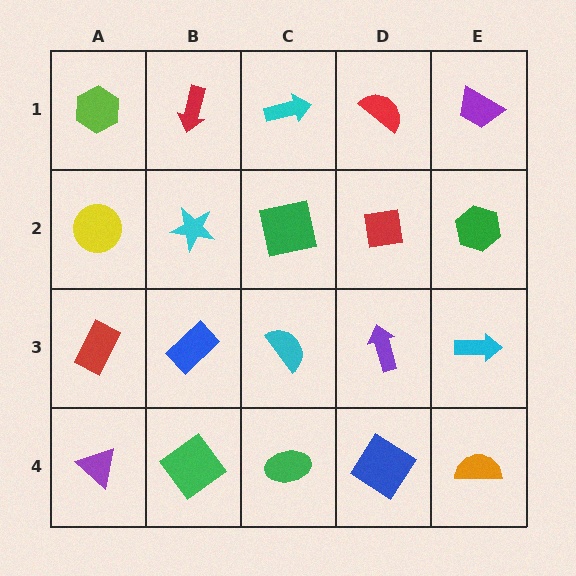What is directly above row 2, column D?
A red semicircle.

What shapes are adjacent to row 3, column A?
A yellow circle (row 2, column A), a purple triangle (row 4, column A), a blue rectangle (row 3, column B).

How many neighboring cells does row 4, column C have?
3.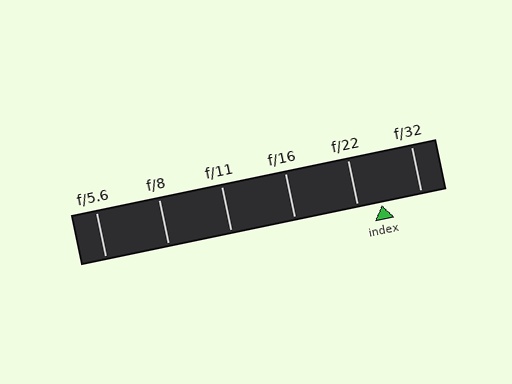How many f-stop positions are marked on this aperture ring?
There are 6 f-stop positions marked.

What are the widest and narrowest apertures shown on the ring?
The widest aperture shown is f/5.6 and the narrowest is f/32.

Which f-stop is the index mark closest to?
The index mark is closest to f/22.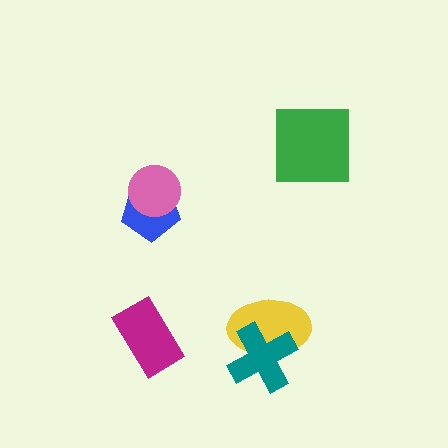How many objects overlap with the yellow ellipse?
1 object overlaps with the yellow ellipse.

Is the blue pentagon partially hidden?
Yes, it is partially covered by another shape.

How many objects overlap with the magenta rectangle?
0 objects overlap with the magenta rectangle.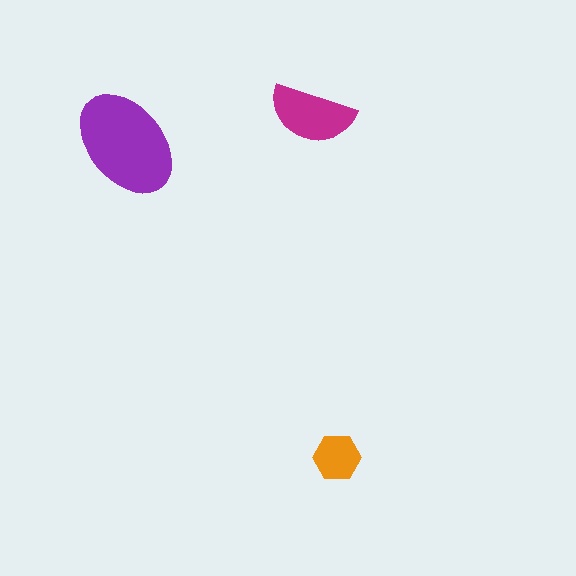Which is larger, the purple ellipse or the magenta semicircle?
The purple ellipse.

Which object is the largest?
The purple ellipse.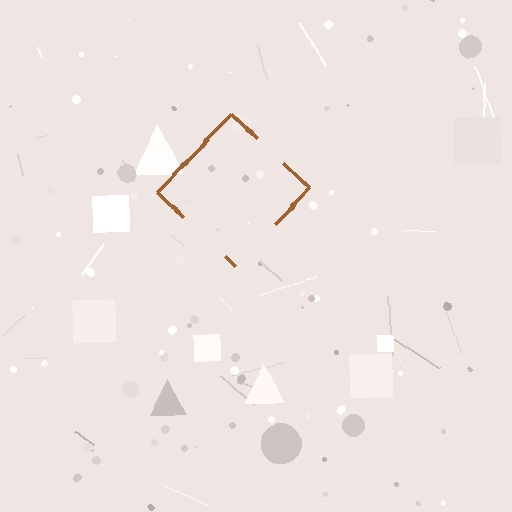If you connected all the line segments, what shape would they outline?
They would outline a diamond.